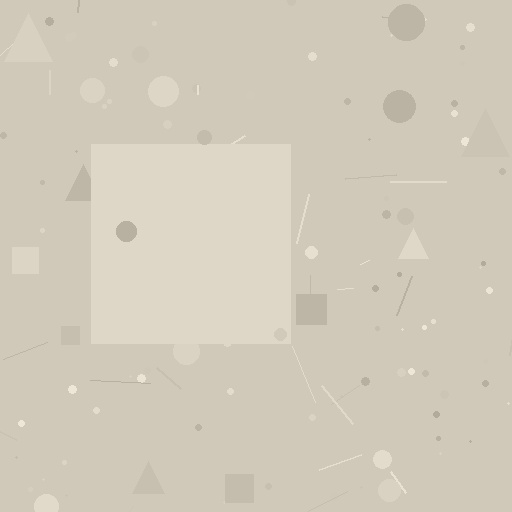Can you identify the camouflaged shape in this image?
The camouflaged shape is a square.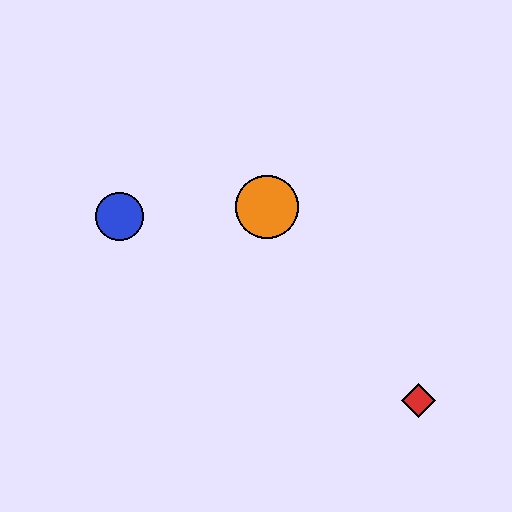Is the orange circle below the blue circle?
No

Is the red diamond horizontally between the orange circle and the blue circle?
No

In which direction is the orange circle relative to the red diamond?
The orange circle is above the red diamond.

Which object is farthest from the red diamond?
The blue circle is farthest from the red diamond.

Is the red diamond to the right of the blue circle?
Yes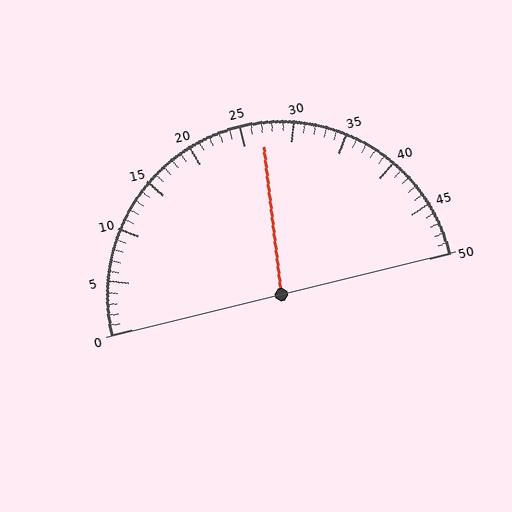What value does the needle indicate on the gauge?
The needle indicates approximately 27.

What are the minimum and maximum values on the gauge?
The gauge ranges from 0 to 50.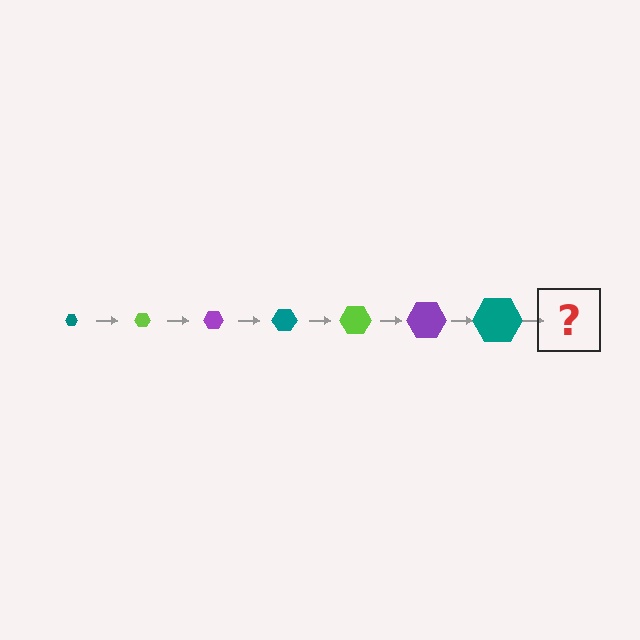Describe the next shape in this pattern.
It should be a lime hexagon, larger than the previous one.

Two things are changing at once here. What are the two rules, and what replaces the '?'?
The two rules are that the hexagon grows larger each step and the color cycles through teal, lime, and purple. The '?' should be a lime hexagon, larger than the previous one.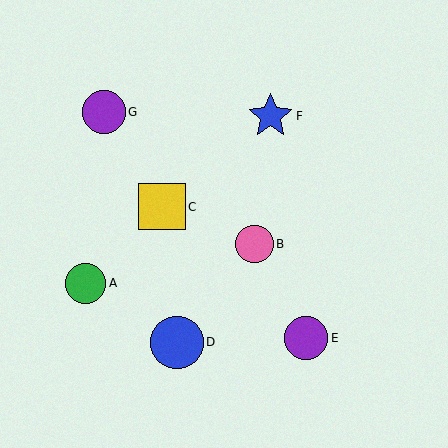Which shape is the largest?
The blue circle (labeled D) is the largest.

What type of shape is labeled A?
Shape A is a green circle.